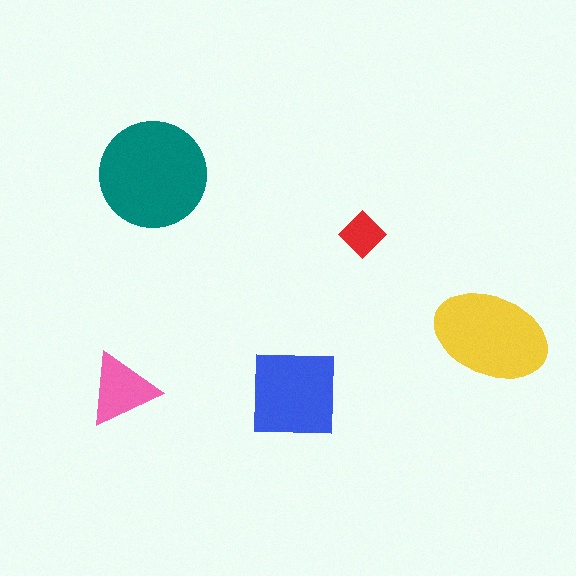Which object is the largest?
The teal circle.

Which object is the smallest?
The red diamond.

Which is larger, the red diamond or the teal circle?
The teal circle.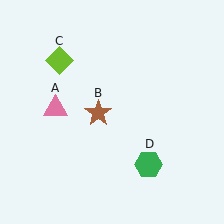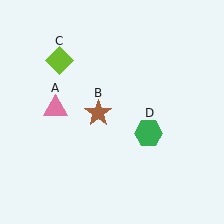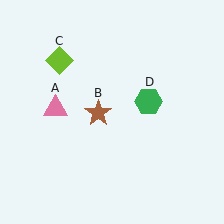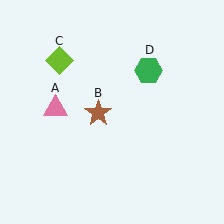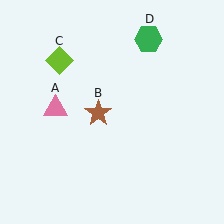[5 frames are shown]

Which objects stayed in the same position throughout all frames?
Pink triangle (object A) and brown star (object B) and lime diamond (object C) remained stationary.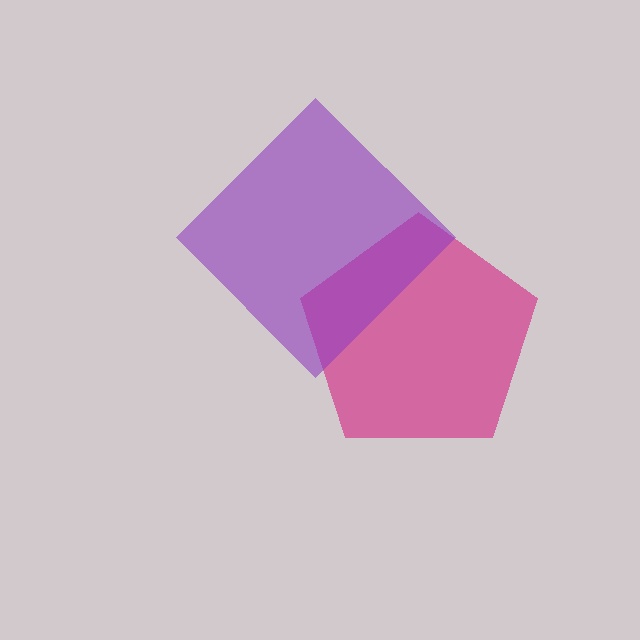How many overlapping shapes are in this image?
There are 2 overlapping shapes in the image.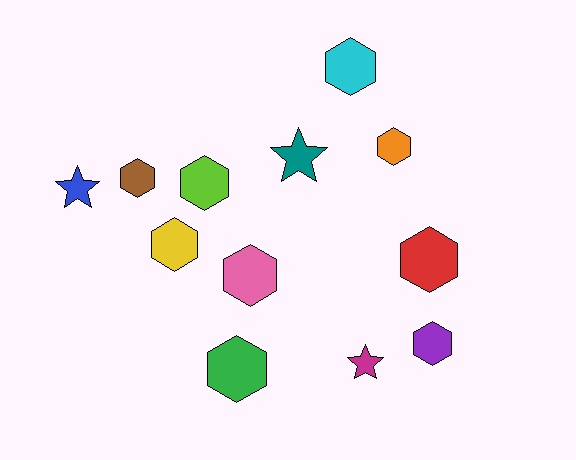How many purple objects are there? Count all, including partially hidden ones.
There is 1 purple object.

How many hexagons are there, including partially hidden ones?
There are 9 hexagons.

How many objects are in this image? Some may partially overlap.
There are 12 objects.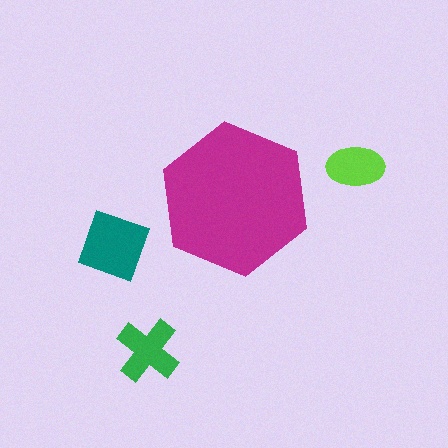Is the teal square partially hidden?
No, the teal square is fully visible.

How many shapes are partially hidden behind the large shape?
0 shapes are partially hidden.